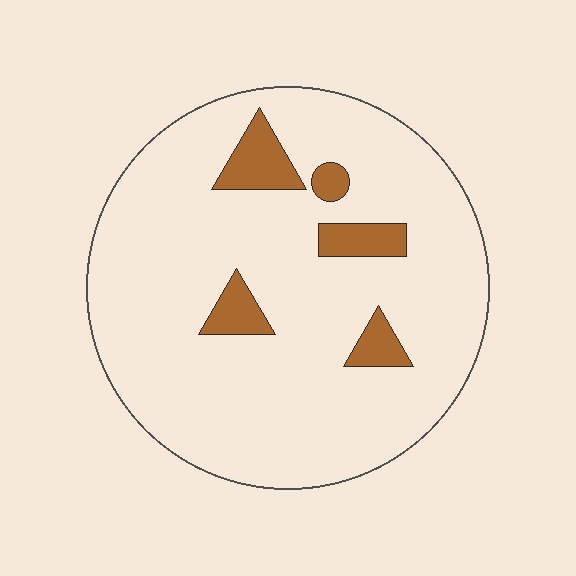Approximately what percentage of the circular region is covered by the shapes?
Approximately 10%.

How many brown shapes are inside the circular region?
5.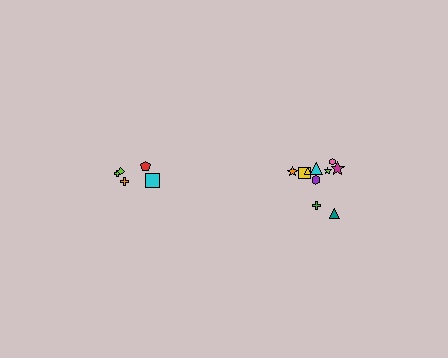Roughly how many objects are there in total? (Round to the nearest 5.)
Roughly 15 objects in total.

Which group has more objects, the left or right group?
The right group.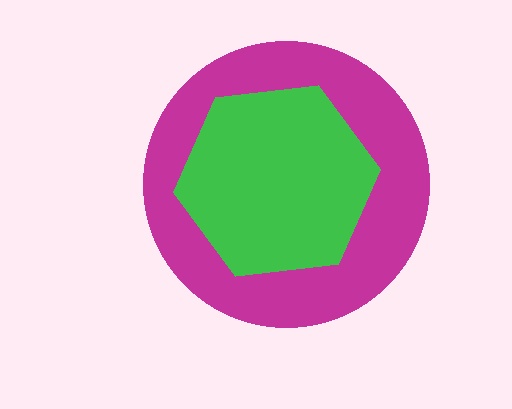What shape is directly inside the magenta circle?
The green hexagon.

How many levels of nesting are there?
2.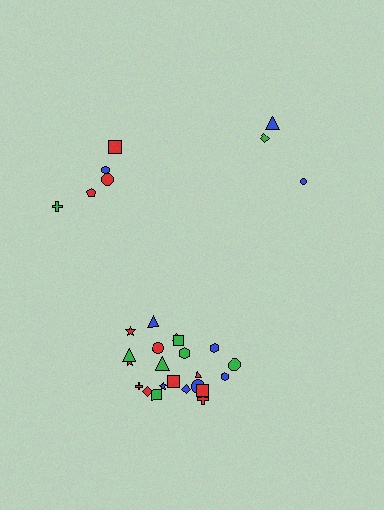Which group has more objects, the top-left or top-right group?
The top-left group.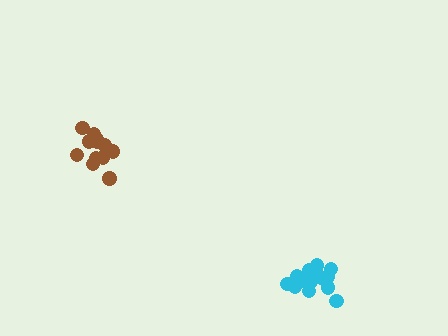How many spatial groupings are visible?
There are 2 spatial groupings.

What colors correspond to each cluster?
The clusters are colored: brown, cyan.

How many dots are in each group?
Group 1: 13 dots, Group 2: 14 dots (27 total).